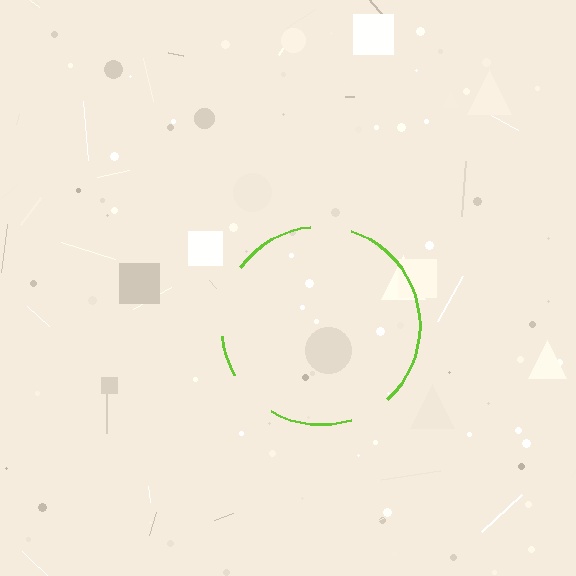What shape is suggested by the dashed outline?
The dashed outline suggests a circle.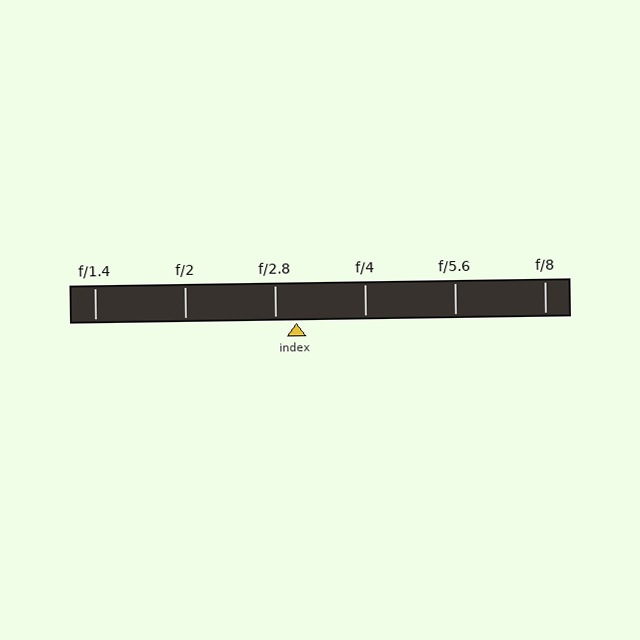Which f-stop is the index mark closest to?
The index mark is closest to f/2.8.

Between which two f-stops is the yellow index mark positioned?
The index mark is between f/2.8 and f/4.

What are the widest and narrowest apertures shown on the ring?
The widest aperture shown is f/1.4 and the narrowest is f/8.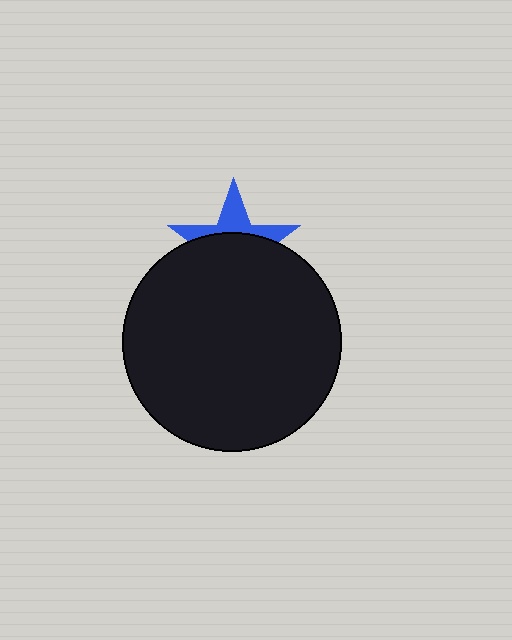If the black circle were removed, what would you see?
You would see the complete blue star.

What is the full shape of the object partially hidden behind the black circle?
The partially hidden object is a blue star.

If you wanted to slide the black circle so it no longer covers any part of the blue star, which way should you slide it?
Slide it down — that is the most direct way to separate the two shapes.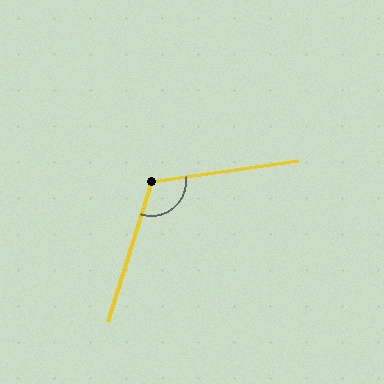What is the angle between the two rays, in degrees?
Approximately 116 degrees.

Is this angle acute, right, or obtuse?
It is obtuse.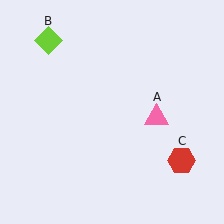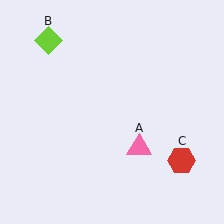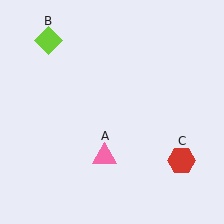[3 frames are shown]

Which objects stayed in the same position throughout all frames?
Lime diamond (object B) and red hexagon (object C) remained stationary.